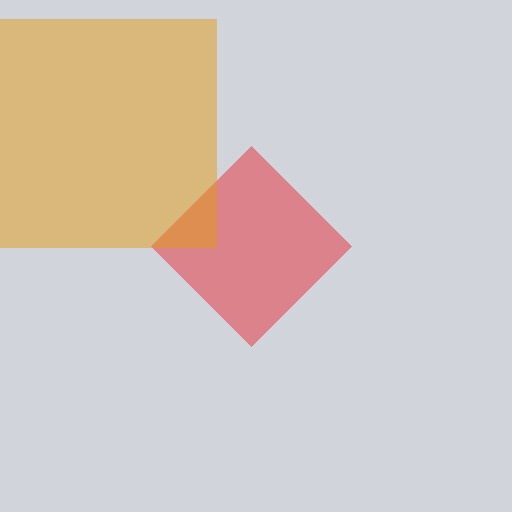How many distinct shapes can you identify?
There are 2 distinct shapes: a red diamond, an orange square.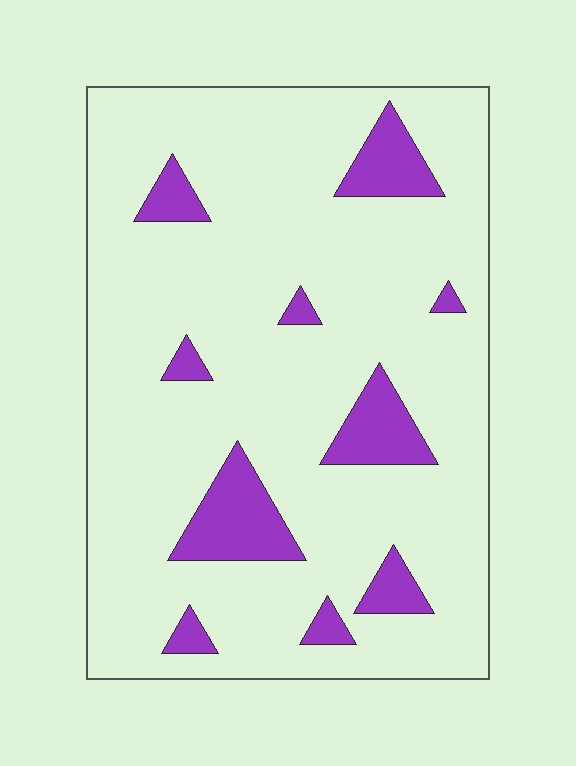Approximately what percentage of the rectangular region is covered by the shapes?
Approximately 15%.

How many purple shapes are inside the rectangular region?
10.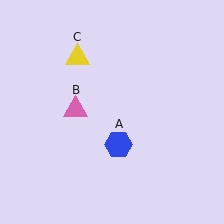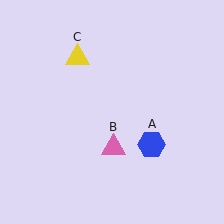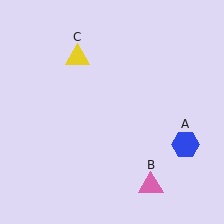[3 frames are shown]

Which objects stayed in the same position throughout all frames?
Yellow triangle (object C) remained stationary.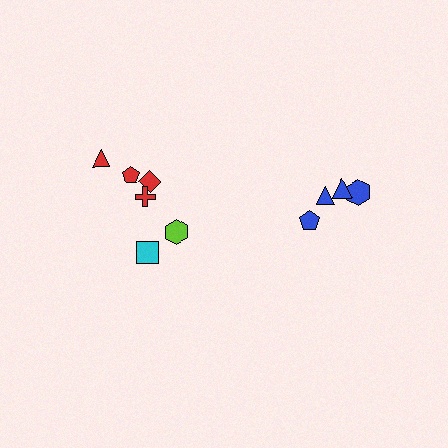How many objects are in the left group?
There are 6 objects.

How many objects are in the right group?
There are 4 objects.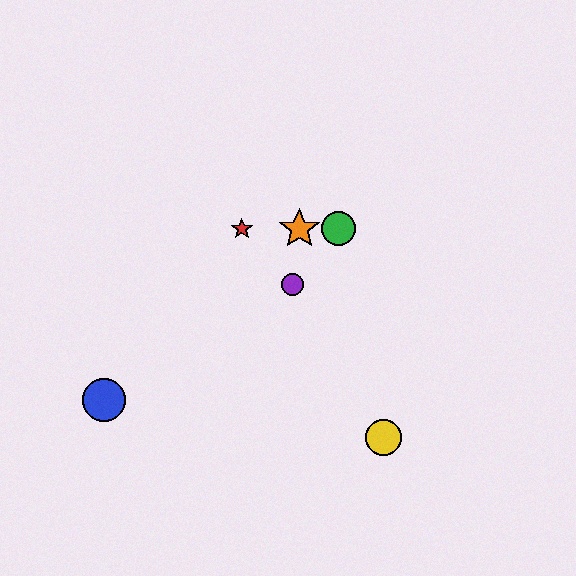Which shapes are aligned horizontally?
The red star, the green circle, the orange star are aligned horizontally.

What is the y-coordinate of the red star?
The red star is at y≈229.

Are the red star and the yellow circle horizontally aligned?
No, the red star is at y≈229 and the yellow circle is at y≈438.